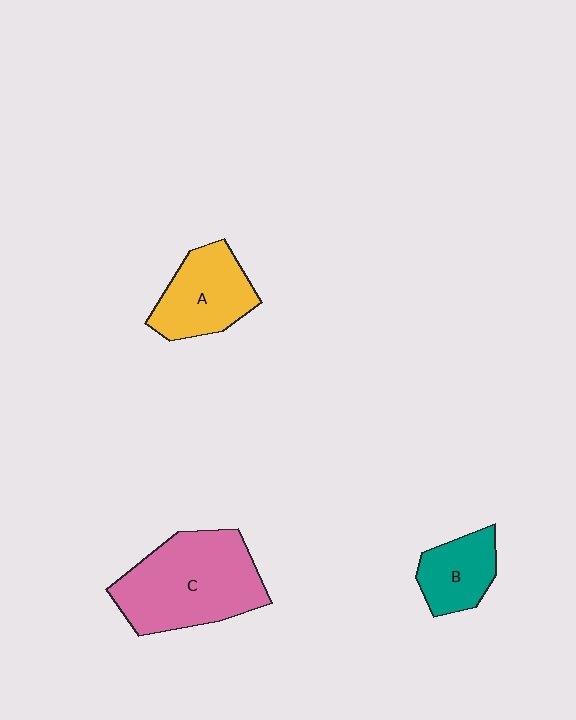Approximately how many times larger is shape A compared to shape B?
Approximately 1.4 times.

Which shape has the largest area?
Shape C (pink).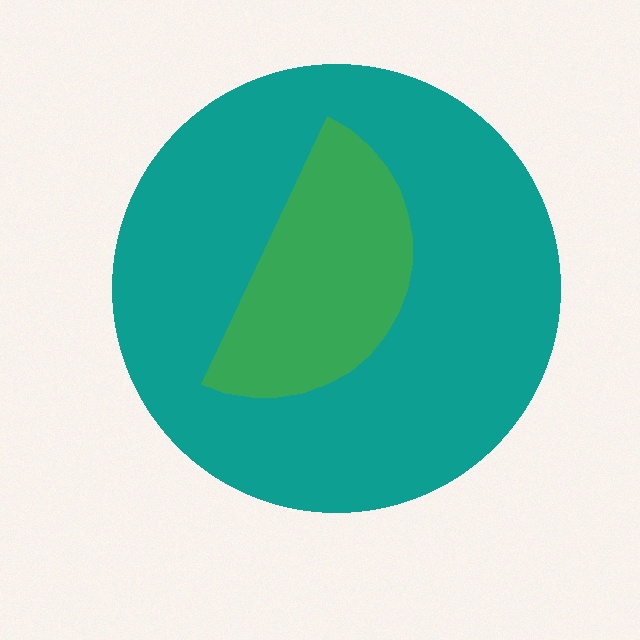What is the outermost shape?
The teal circle.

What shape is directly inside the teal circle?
The green semicircle.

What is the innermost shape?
The green semicircle.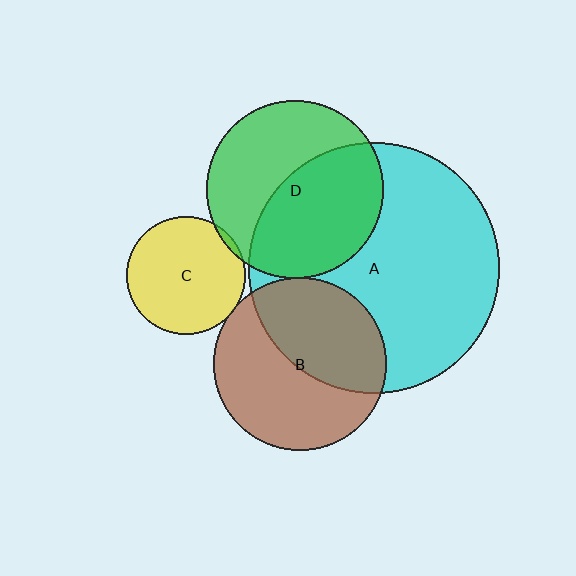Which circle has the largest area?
Circle A (cyan).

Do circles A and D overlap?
Yes.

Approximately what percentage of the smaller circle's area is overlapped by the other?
Approximately 50%.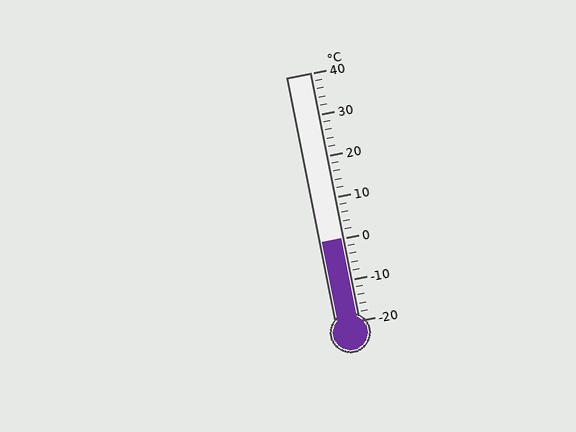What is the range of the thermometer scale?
The thermometer scale ranges from -20°C to 40°C.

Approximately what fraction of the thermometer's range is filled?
The thermometer is filled to approximately 35% of its range.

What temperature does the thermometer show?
The thermometer shows approximately 0°C.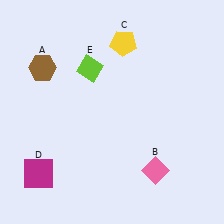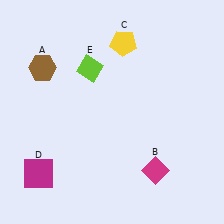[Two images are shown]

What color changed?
The diamond (B) changed from pink in Image 1 to magenta in Image 2.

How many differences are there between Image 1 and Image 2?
There is 1 difference between the two images.